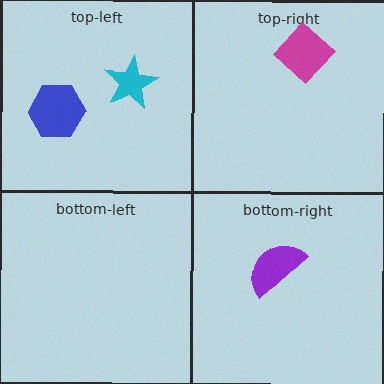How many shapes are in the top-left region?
2.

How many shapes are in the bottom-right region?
1.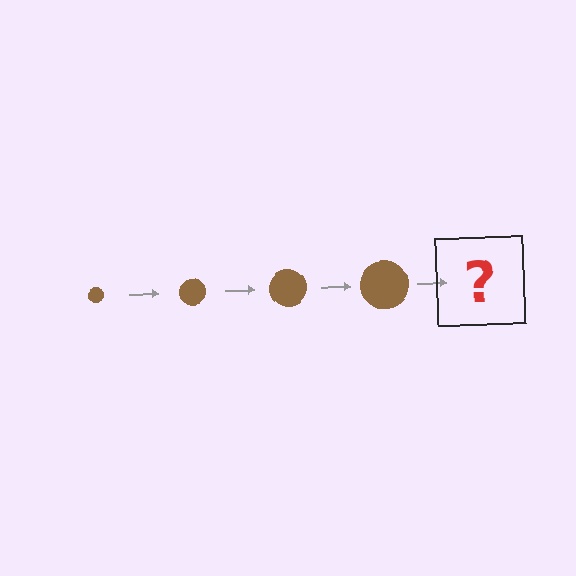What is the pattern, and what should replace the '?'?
The pattern is that the circle gets progressively larger each step. The '?' should be a brown circle, larger than the previous one.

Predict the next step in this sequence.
The next step is a brown circle, larger than the previous one.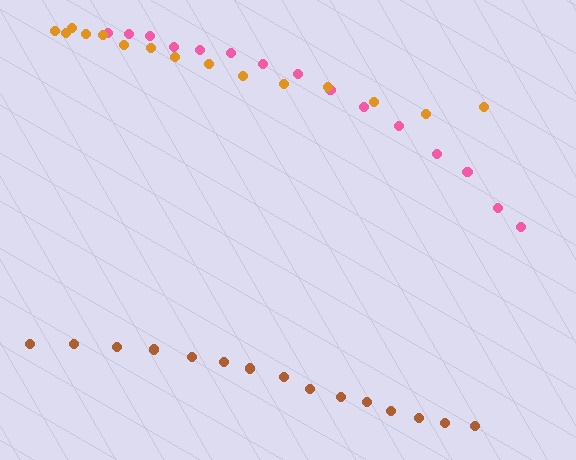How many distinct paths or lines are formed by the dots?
There are 3 distinct paths.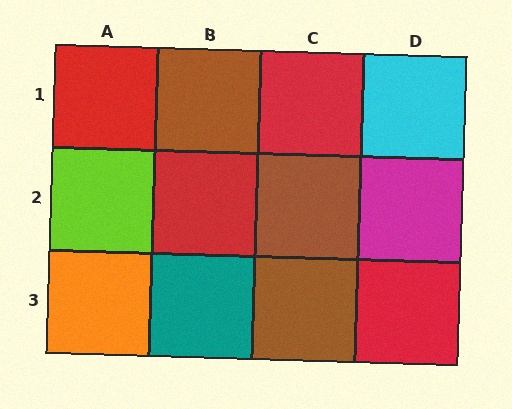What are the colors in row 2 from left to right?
Lime, red, brown, magenta.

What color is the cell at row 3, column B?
Teal.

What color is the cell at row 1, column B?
Brown.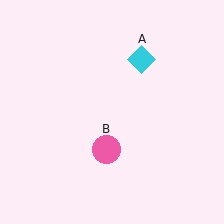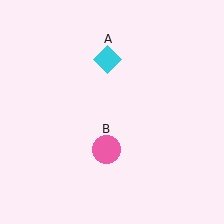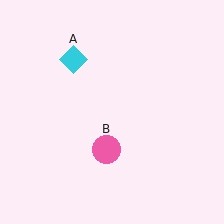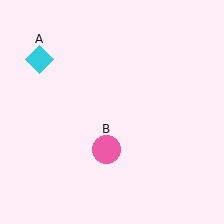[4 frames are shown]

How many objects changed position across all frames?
1 object changed position: cyan diamond (object A).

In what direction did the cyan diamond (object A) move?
The cyan diamond (object A) moved left.